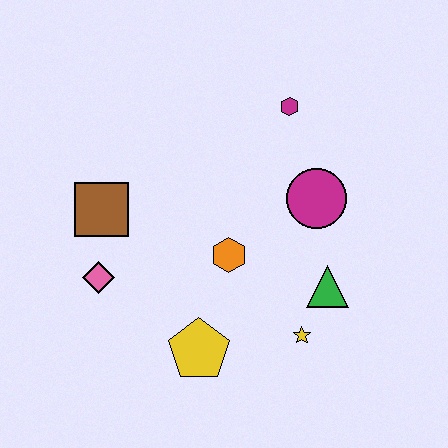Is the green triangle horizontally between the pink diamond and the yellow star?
No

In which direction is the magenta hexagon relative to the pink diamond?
The magenta hexagon is to the right of the pink diamond.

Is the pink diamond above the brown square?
No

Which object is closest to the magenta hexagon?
The magenta circle is closest to the magenta hexagon.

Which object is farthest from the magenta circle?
The pink diamond is farthest from the magenta circle.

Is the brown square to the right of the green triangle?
No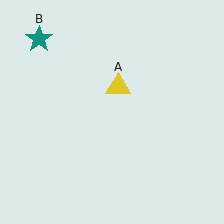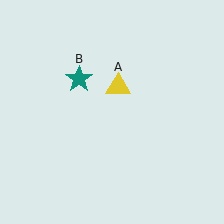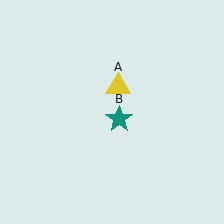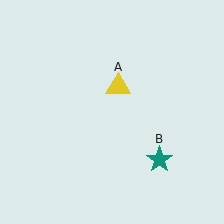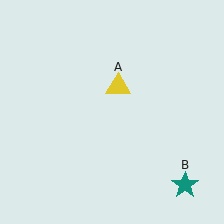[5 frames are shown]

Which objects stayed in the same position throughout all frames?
Yellow triangle (object A) remained stationary.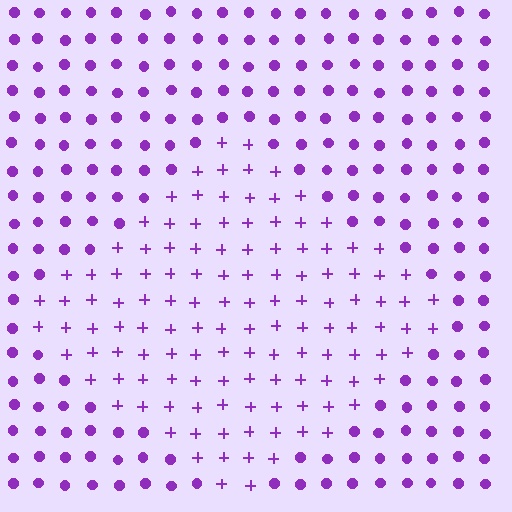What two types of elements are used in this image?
The image uses plus signs inside the diamond region and circles outside it.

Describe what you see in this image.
The image is filled with small purple elements arranged in a uniform grid. A diamond-shaped region contains plus signs, while the surrounding area contains circles. The boundary is defined purely by the change in element shape.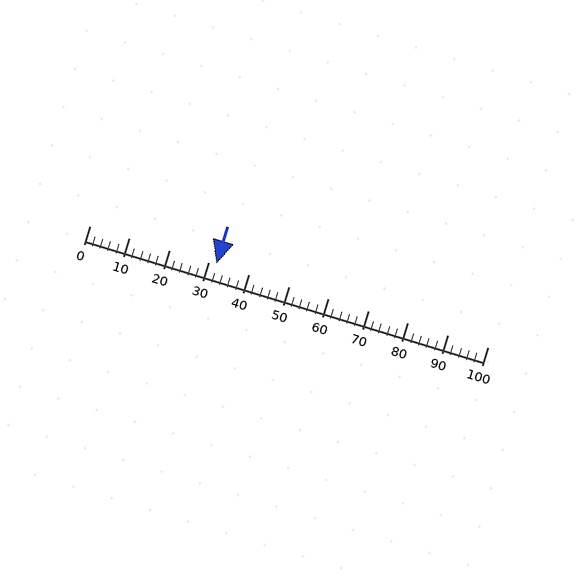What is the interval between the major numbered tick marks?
The major tick marks are spaced 10 units apart.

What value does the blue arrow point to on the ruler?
The blue arrow points to approximately 32.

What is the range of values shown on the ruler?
The ruler shows values from 0 to 100.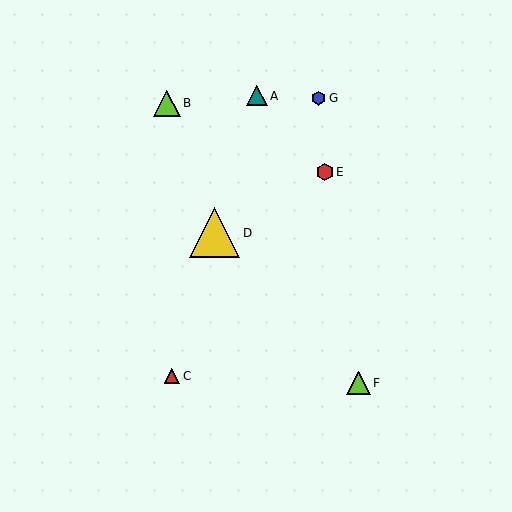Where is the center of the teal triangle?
The center of the teal triangle is at (257, 96).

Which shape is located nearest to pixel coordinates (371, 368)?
The lime triangle (labeled F) at (358, 383) is nearest to that location.